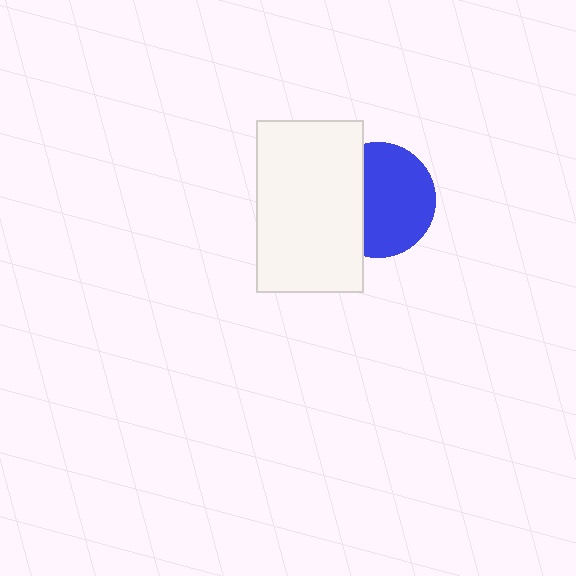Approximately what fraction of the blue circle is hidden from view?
Roughly 34% of the blue circle is hidden behind the white rectangle.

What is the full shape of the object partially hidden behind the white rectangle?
The partially hidden object is a blue circle.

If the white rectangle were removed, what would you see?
You would see the complete blue circle.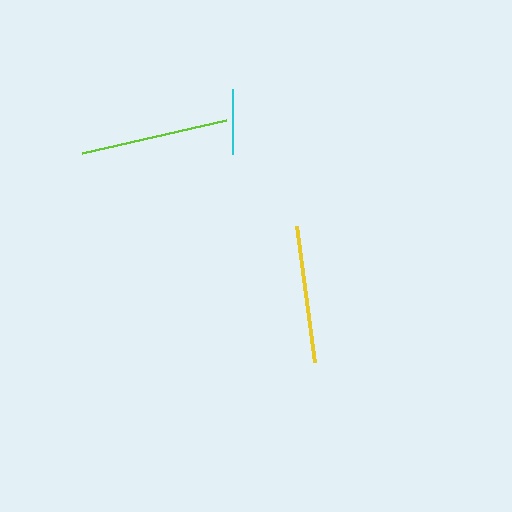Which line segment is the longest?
The lime line is the longest at approximately 148 pixels.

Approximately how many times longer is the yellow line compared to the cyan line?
The yellow line is approximately 2.1 times the length of the cyan line.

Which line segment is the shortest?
The cyan line is the shortest at approximately 65 pixels.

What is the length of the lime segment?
The lime segment is approximately 148 pixels long.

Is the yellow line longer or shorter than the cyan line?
The yellow line is longer than the cyan line.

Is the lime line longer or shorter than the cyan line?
The lime line is longer than the cyan line.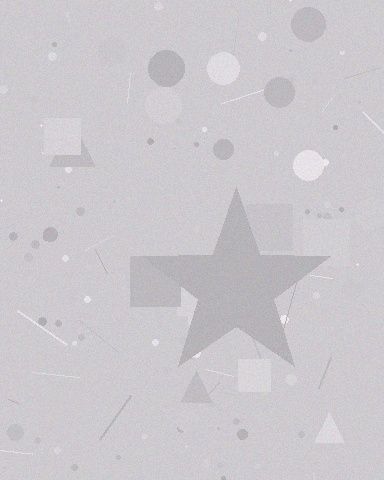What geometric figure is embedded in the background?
A star is embedded in the background.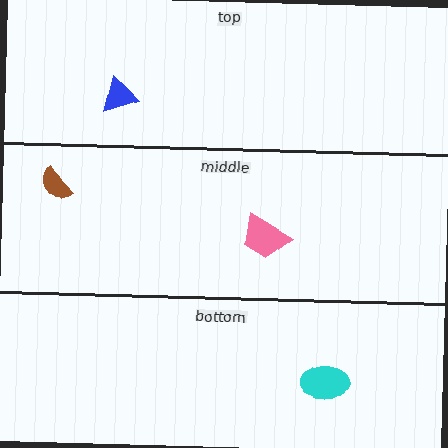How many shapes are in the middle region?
2.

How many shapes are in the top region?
1.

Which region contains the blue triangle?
The top region.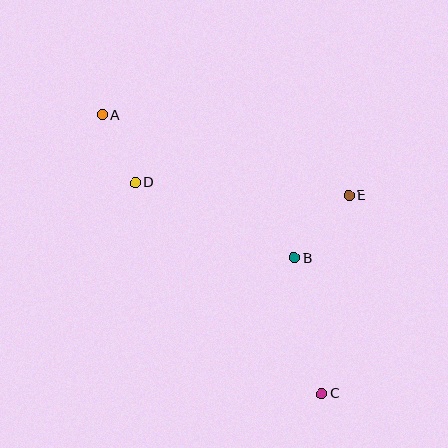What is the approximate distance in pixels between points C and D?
The distance between C and D is approximately 281 pixels.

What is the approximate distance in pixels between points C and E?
The distance between C and E is approximately 200 pixels.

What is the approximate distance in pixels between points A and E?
The distance between A and E is approximately 259 pixels.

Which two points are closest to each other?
Points A and D are closest to each other.